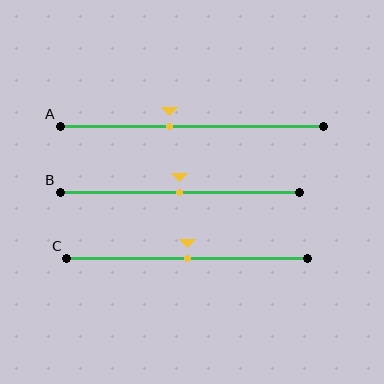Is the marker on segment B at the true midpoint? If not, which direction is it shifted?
Yes, the marker on segment B is at the true midpoint.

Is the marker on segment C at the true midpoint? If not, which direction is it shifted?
Yes, the marker on segment C is at the true midpoint.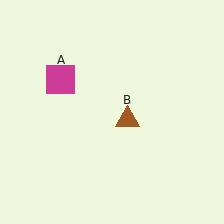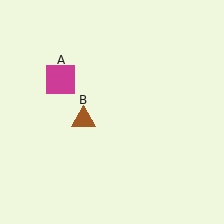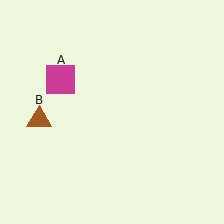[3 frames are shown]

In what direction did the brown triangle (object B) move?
The brown triangle (object B) moved left.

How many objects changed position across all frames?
1 object changed position: brown triangle (object B).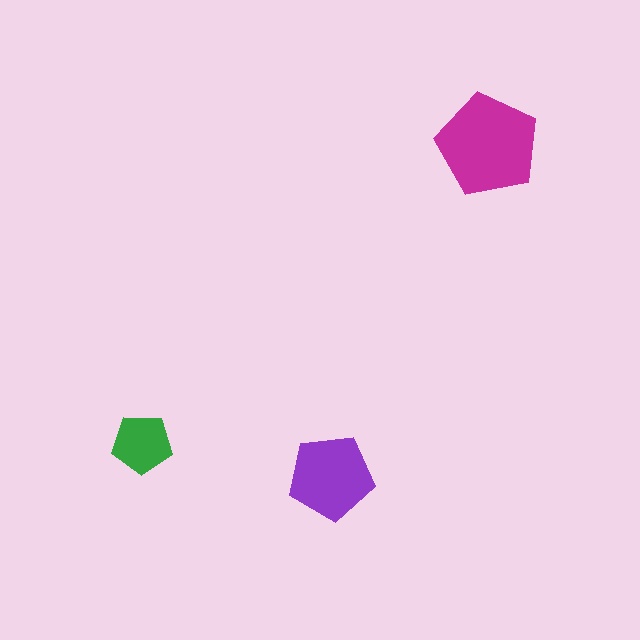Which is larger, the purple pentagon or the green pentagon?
The purple one.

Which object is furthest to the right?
The magenta pentagon is rightmost.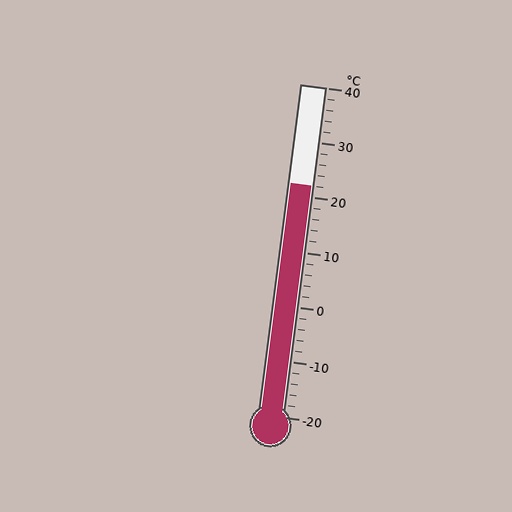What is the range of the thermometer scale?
The thermometer scale ranges from -20°C to 40°C.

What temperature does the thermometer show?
The thermometer shows approximately 22°C.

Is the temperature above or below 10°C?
The temperature is above 10°C.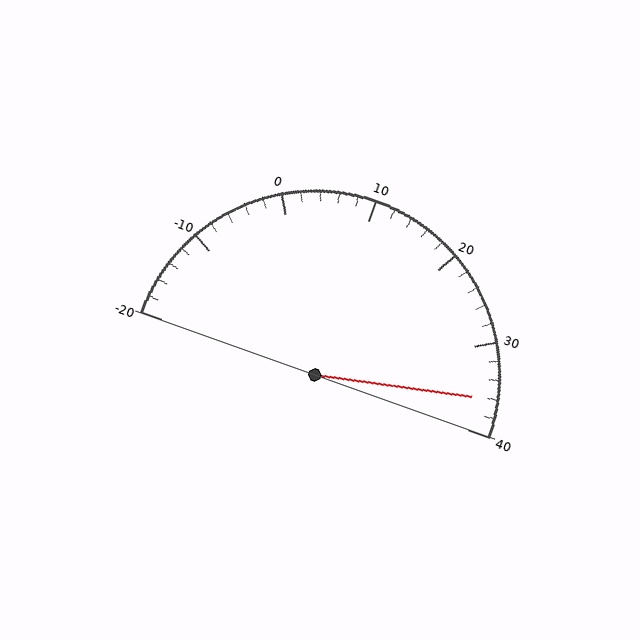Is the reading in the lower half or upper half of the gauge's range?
The reading is in the upper half of the range (-20 to 40).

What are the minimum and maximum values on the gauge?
The gauge ranges from -20 to 40.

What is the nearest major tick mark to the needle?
The nearest major tick mark is 40.